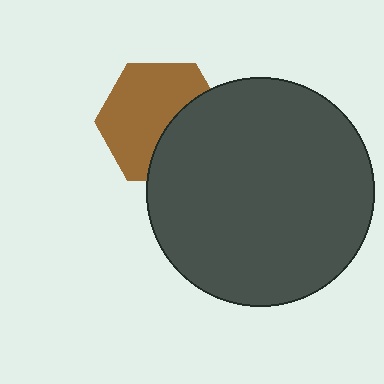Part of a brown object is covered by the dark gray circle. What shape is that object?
It is a hexagon.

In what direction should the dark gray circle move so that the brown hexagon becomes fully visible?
The dark gray circle should move right. That is the shortest direction to clear the overlap and leave the brown hexagon fully visible.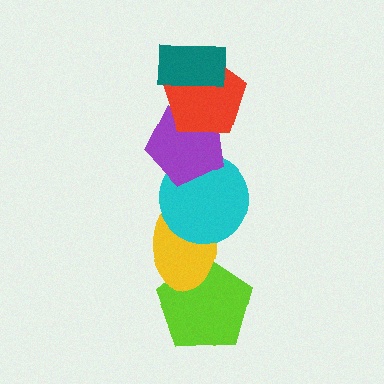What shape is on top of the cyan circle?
The purple pentagon is on top of the cyan circle.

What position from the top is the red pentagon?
The red pentagon is 2nd from the top.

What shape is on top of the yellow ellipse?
The cyan circle is on top of the yellow ellipse.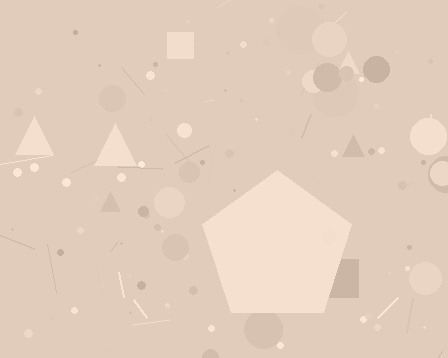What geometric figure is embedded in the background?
A pentagon is embedded in the background.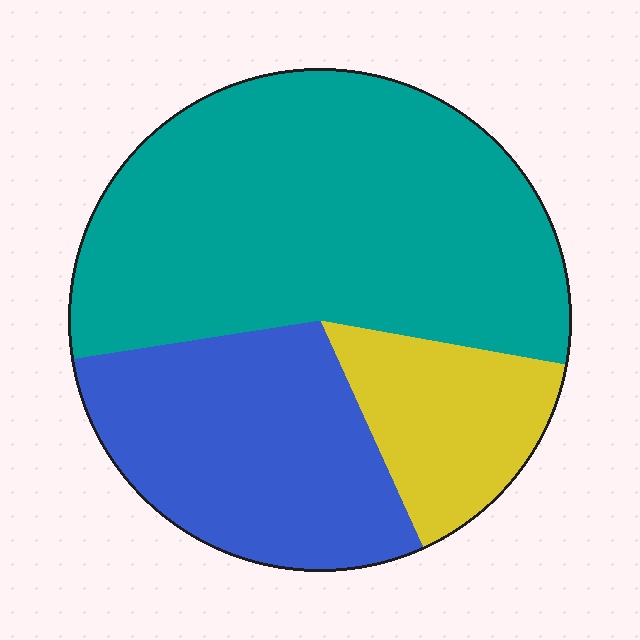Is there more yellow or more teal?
Teal.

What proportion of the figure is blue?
Blue covers about 30% of the figure.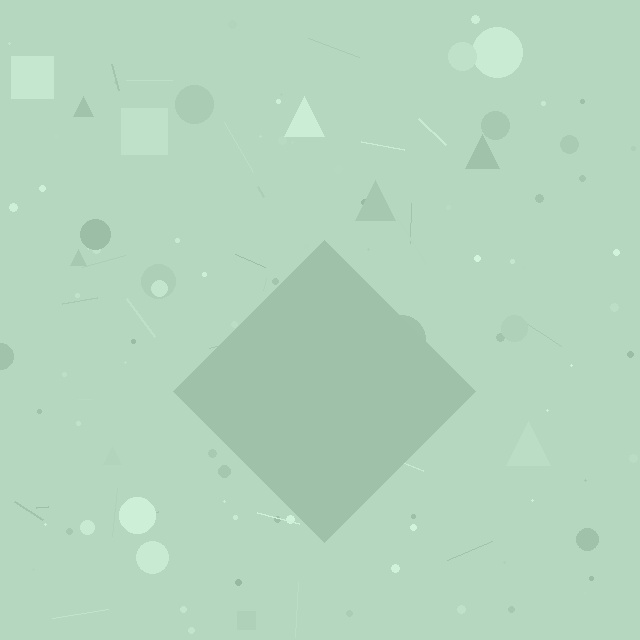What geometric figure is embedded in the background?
A diamond is embedded in the background.